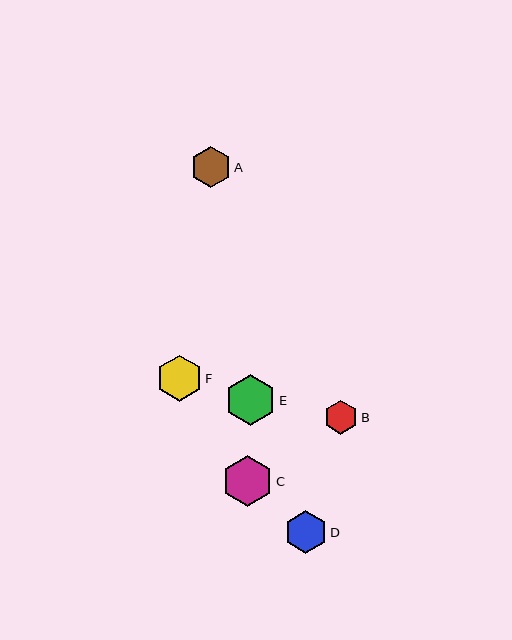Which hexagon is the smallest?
Hexagon B is the smallest with a size of approximately 34 pixels.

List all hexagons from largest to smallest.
From largest to smallest: C, E, F, D, A, B.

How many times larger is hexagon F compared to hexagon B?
Hexagon F is approximately 1.4 times the size of hexagon B.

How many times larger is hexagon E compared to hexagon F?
Hexagon E is approximately 1.1 times the size of hexagon F.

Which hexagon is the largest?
Hexagon C is the largest with a size of approximately 51 pixels.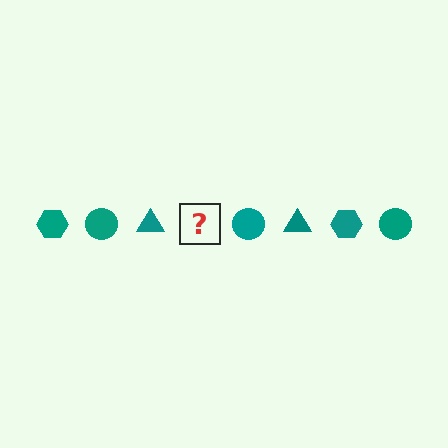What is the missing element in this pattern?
The missing element is a teal hexagon.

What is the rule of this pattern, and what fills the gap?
The rule is that the pattern cycles through hexagon, circle, triangle shapes in teal. The gap should be filled with a teal hexagon.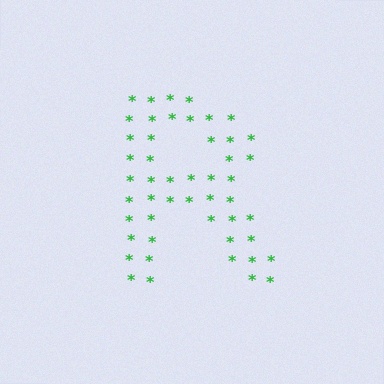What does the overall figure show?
The overall figure shows the letter R.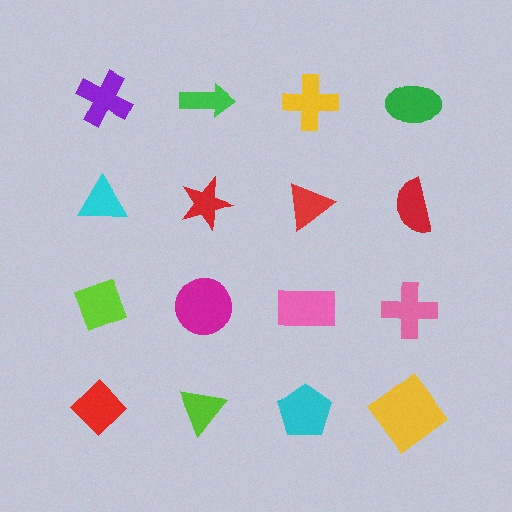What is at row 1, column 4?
A green ellipse.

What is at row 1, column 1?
A purple cross.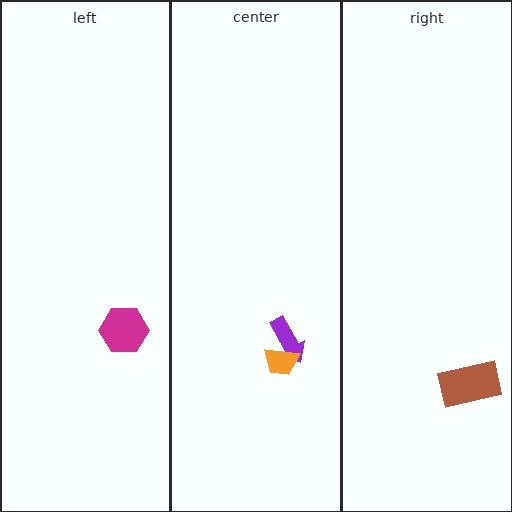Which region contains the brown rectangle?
The right region.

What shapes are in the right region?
The brown rectangle.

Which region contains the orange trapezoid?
The center region.